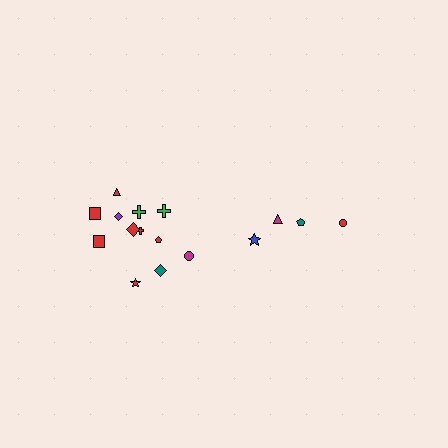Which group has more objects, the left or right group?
The left group.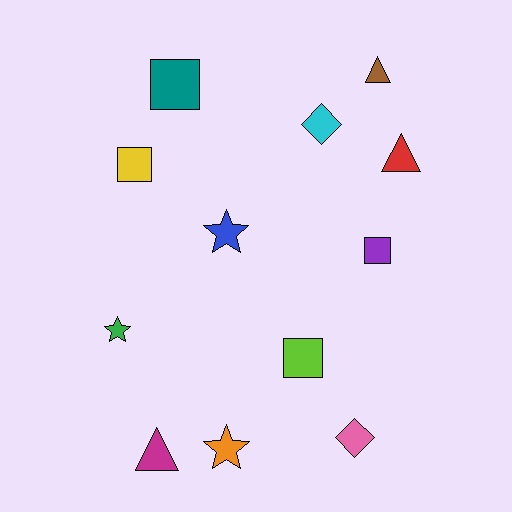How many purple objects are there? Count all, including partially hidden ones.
There is 1 purple object.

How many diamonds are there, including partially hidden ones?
There are 2 diamonds.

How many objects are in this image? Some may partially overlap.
There are 12 objects.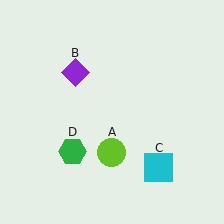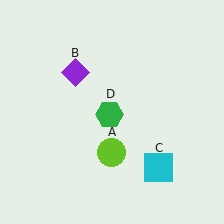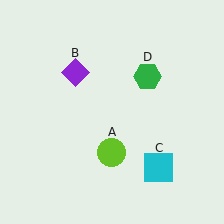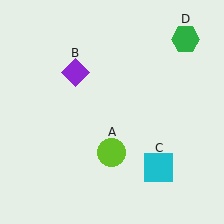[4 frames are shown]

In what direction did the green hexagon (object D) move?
The green hexagon (object D) moved up and to the right.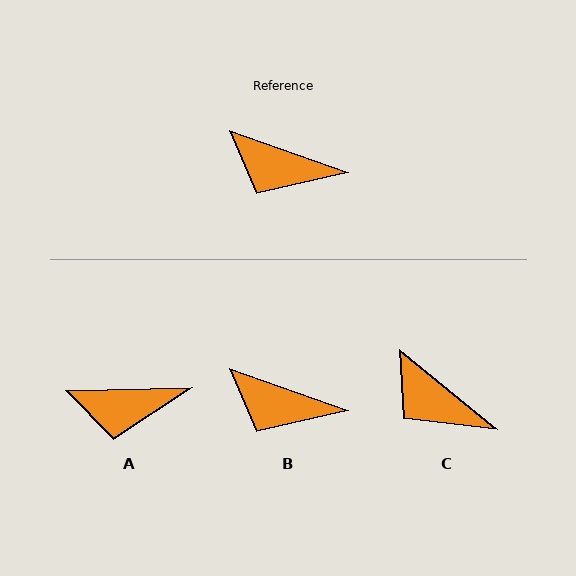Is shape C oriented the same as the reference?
No, it is off by about 20 degrees.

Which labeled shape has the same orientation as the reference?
B.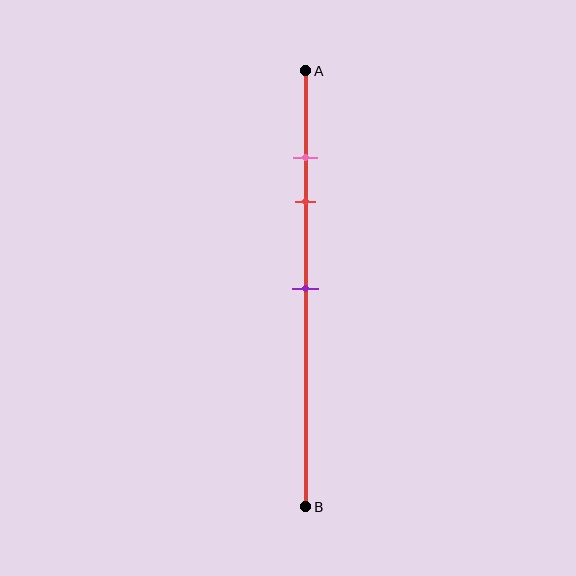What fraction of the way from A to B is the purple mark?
The purple mark is approximately 50% (0.5) of the way from A to B.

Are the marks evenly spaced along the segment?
No, the marks are not evenly spaced.